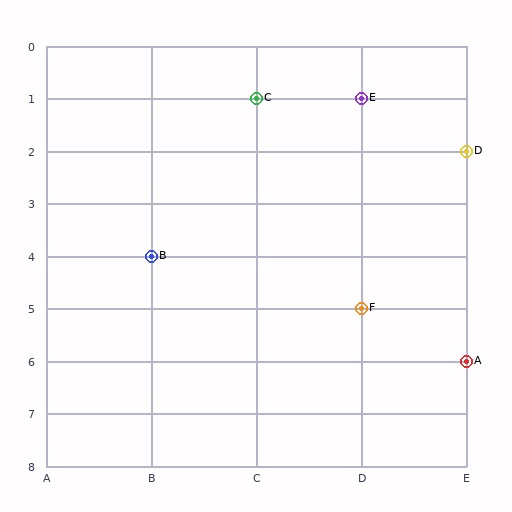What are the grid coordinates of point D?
Point D is at grid coordinates (E, 2).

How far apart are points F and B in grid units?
Points F and B are 2 columns and 1 row apart (about 2.2 grid units diagonally).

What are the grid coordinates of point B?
Point B is at grid coordinates (B, 4).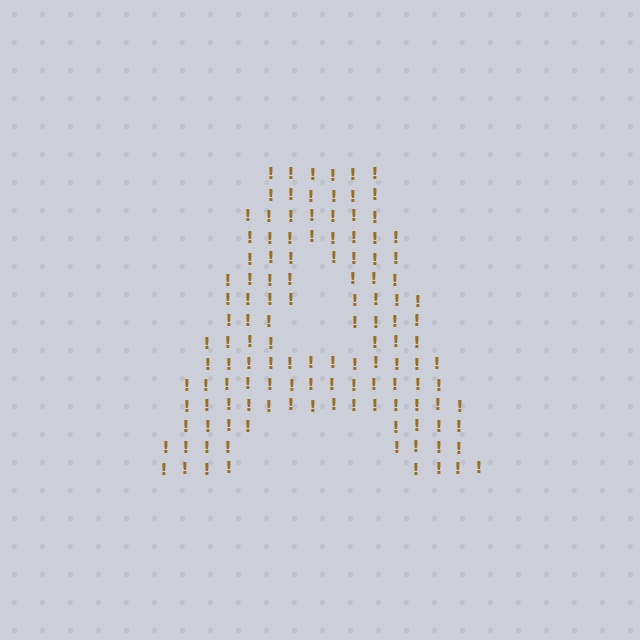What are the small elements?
The small elements are exclamation marks.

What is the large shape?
The large shape is the letter A.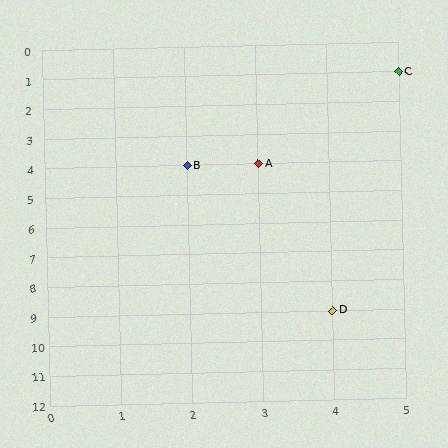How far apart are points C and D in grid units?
Points C and D are 1 column and 8 rows apart (about 8.1 grid units diagonally).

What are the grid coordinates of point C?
Point C is at grid coordinates (5, 1).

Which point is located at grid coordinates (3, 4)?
Point A is at (3, 4).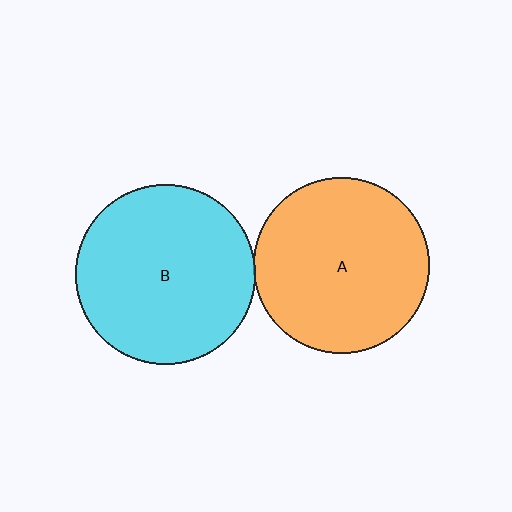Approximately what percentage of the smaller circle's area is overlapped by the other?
Approximately 5%.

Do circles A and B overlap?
Yes.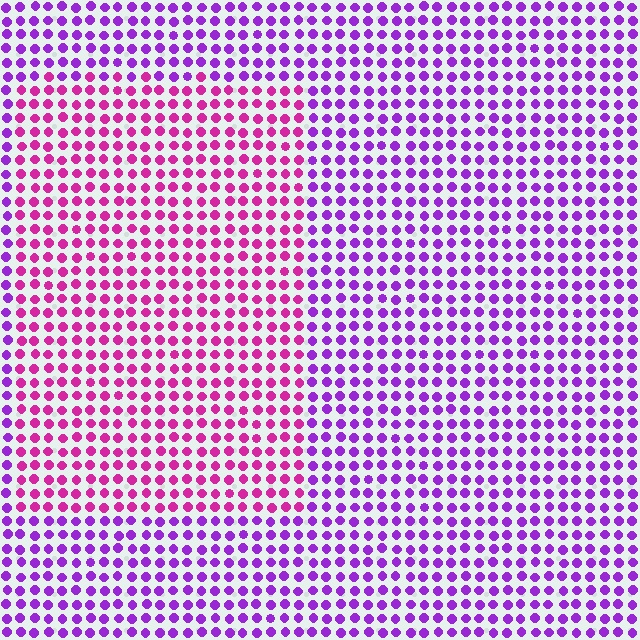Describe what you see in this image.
The image is filled with small purple elements in a uniform arrangement. A rectangle-shaped region is visible where the elements are tinted to a slightly different hue, forming a subtle color boundary.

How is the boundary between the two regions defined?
The boundary is defined purely by a slight shift in hue (about 38 degrees). Spacing, size, and orientation are identical on both sides.